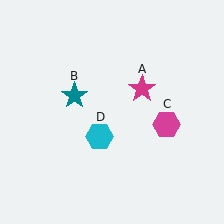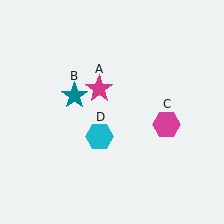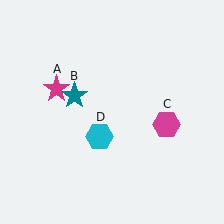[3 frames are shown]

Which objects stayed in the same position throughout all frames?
Teal star (object B) and magenta hexagon (object C) and cyan hexagon (object D) remained stationary.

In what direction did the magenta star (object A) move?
The magenta star (object A) moved left.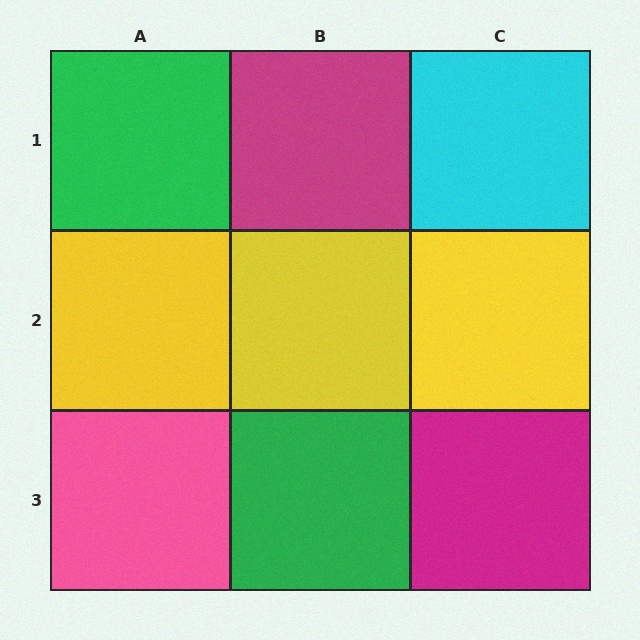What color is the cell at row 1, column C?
Cyan.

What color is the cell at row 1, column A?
Green.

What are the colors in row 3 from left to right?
Pink, green, magenta.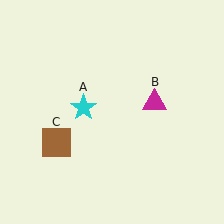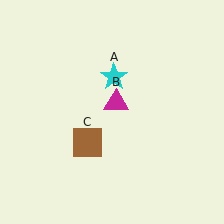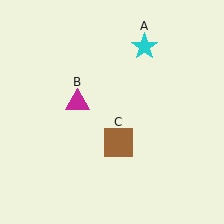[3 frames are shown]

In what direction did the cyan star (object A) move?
The cyan star (object A) moved up and to the right.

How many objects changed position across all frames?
3 objects changed position: cyan star (object A), magenta triangle (object B), brown square (object C).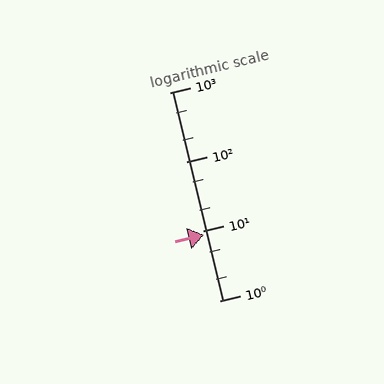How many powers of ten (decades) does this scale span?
The scale spans 3 decades, from 1 to 1000.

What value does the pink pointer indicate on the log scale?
The pointer indicates approximately 8.8.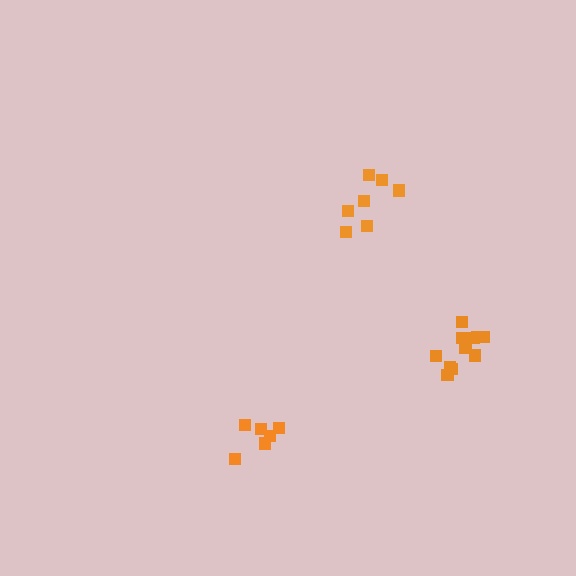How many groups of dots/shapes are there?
There are 3 groups.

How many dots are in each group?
Group 1: 11 dots, Group 2: 6 dots, Group 3: 7 dots (24 total).